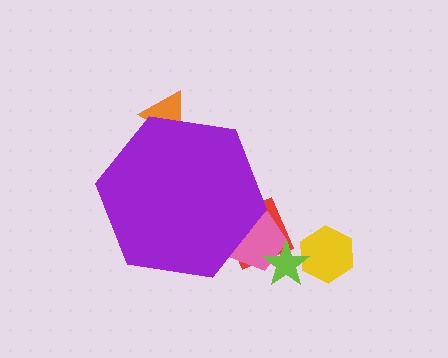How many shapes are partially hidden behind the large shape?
3 shapes are partially hidden.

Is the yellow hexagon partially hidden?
No, the yellow hexagon is fully visible.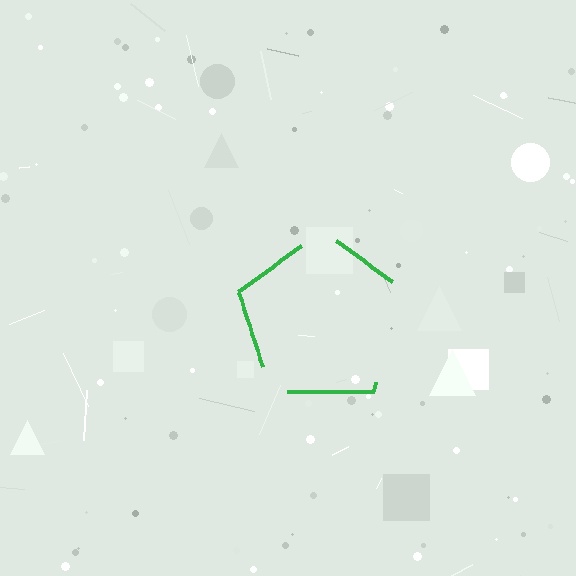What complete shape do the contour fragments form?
The contour fragments form a pentagon.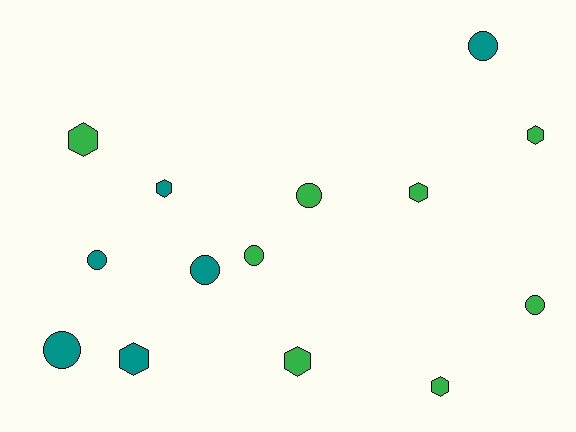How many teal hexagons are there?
There are 2 teal hexagons.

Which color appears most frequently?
Green, with 8 objects.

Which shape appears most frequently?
Hexagon, with 7 objects.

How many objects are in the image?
There are 14 objects.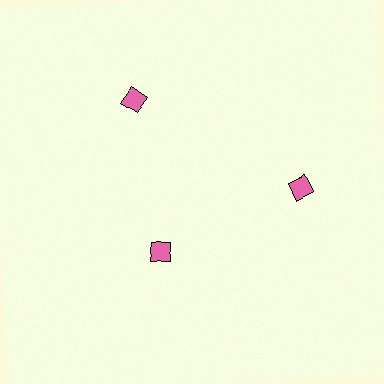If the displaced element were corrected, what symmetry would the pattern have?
It would have 3-fold rotational symmetry — the pattern would map onto itself every 120 degrees.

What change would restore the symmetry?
The symmetry would be restored by moving it outward, back onto the ring so that all 3 diamonds sit at equal angles and equal distance from the center.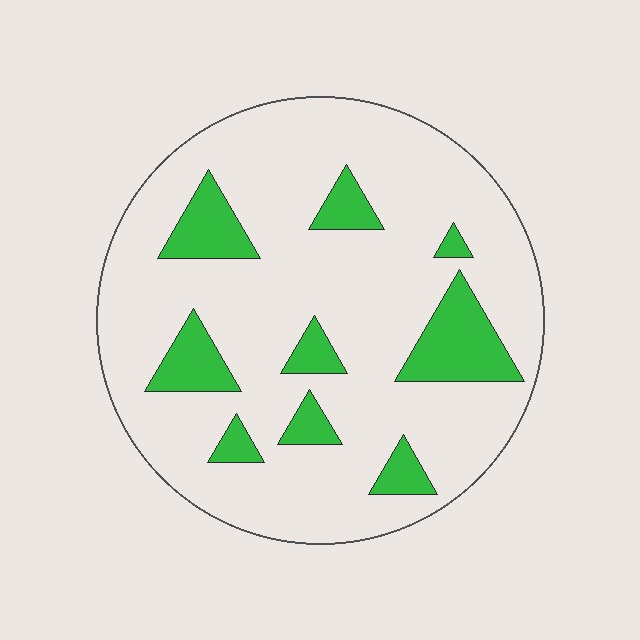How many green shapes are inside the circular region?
9.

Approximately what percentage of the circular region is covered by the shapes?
Approximately 15%.